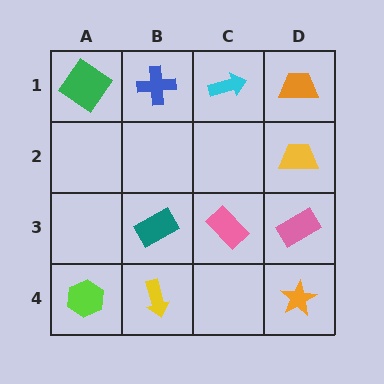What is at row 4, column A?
A lime hexagon.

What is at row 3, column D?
A pink rectangle.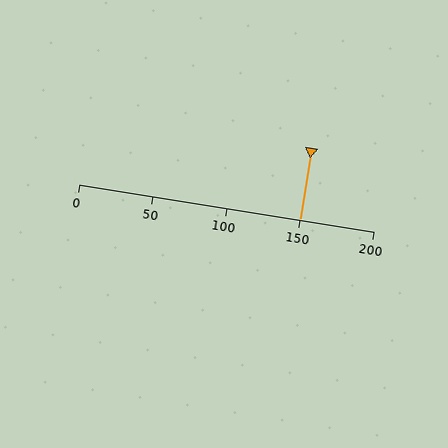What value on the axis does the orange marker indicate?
The marker indicates approximately 150.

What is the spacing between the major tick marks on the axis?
The major ticks are spaced 50 apart.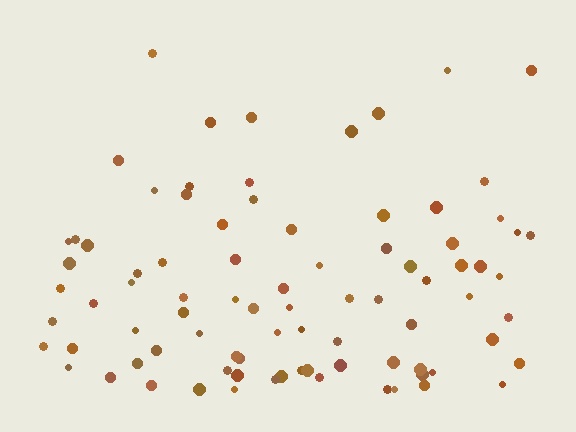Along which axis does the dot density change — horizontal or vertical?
Vertical.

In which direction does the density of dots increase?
From top to bottom, with the bottom side densest.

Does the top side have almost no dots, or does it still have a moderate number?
Still a moderate number, just noticeably fewer than the bottom.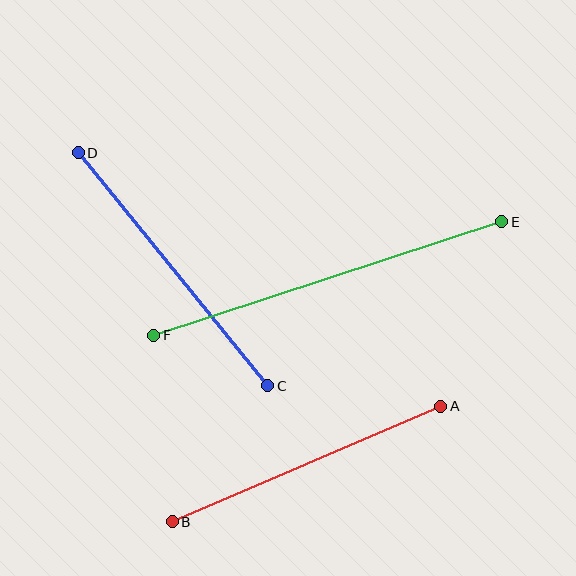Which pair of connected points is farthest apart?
Points E and F are farthest apart.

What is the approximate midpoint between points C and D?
The midpoint is at approximately (173, 269) pixels.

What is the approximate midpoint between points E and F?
The midpoint is at approximately (328, 279) pixels.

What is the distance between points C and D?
The distance is approximately 300 pixels.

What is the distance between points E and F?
The distance is approximately 366 pixels.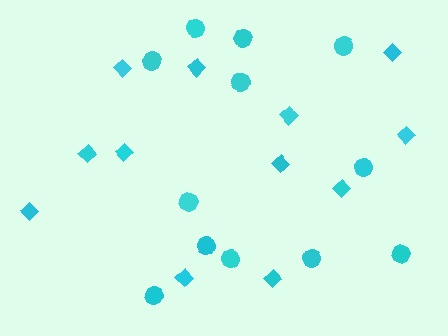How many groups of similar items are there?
There are 2 groups: one group of circles (12) and one group of diamonds (12).